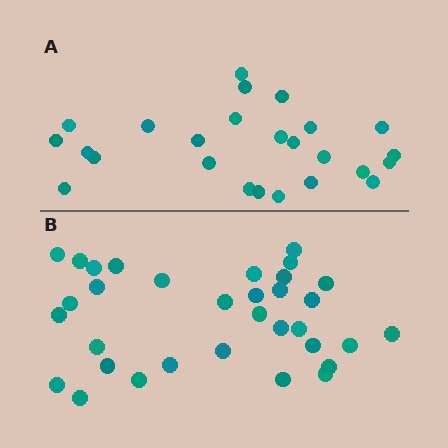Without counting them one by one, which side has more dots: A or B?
Region B (the bottom region) has more dots.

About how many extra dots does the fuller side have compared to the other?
Region B has roughly 8 or so more dots than region A.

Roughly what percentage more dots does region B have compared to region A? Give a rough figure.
About 30% more.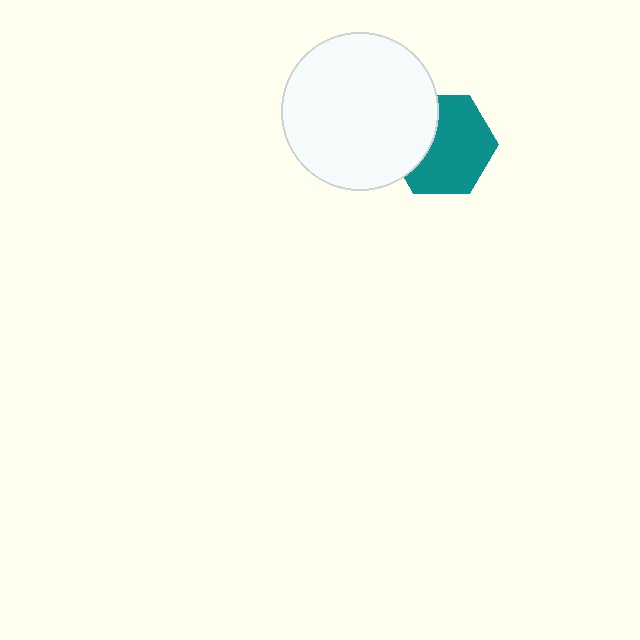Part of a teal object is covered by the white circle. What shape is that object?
It is a hexagon.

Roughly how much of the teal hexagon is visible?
Most of it is visible (roughly 67%).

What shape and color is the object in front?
The object in front is a white circle.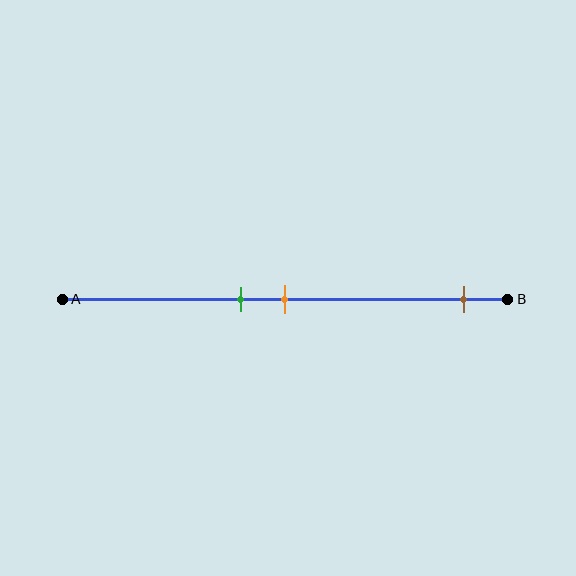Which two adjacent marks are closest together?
The green and orange marks are the closest adjacent pair.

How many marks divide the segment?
There are 3 marks dividing the segment.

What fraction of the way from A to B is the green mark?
The green mark is approximately 40% (0.4) of the way from A to B.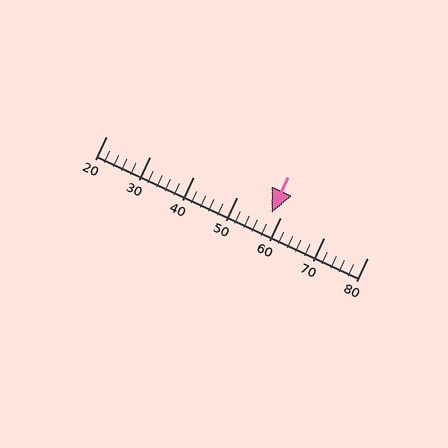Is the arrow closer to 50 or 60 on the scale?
The arrow is closer to 60.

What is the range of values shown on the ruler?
The ruler shows values from 20 to 80.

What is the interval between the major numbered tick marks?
The major tick marks are spaced 10 units apart.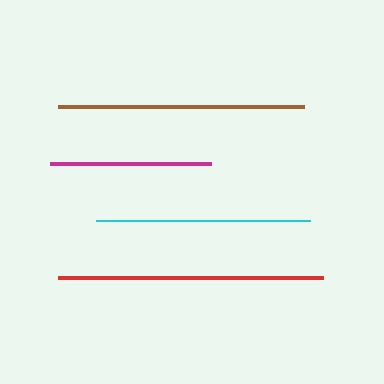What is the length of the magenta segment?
The magenta segment is approximately 161 pixels long.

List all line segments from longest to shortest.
From longest to shortest: red, brown, cyan, magenta.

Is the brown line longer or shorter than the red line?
The red line is longer than the brown line.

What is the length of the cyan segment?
The cyan segment is approximately 214 pixels long.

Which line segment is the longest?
The red line is the longest at approximately 265 pixels.